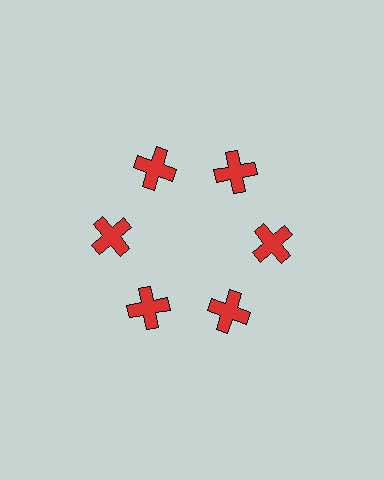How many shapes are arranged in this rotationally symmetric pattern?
There are 6 shapes, arranged in 6 groups of 1.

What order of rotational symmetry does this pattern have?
This pattern has 6-fold rotational symmetry.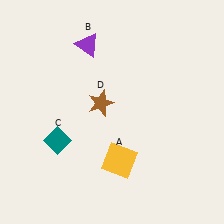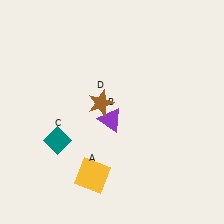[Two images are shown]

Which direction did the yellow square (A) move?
The yellow square (A) moved left.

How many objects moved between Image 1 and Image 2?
2 objects moved between the two images.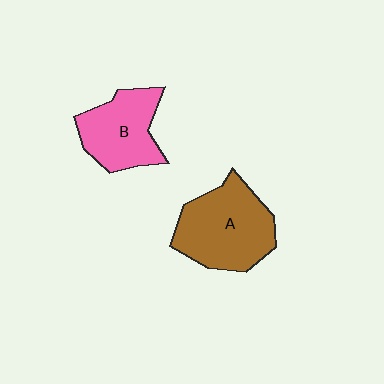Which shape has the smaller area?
Shape B (pink).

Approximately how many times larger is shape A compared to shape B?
Approximately 1.3 times.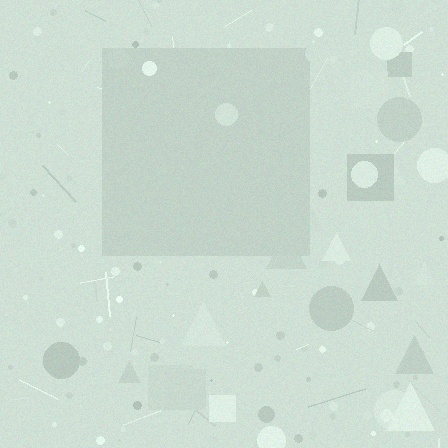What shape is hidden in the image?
A square is hidden in the image.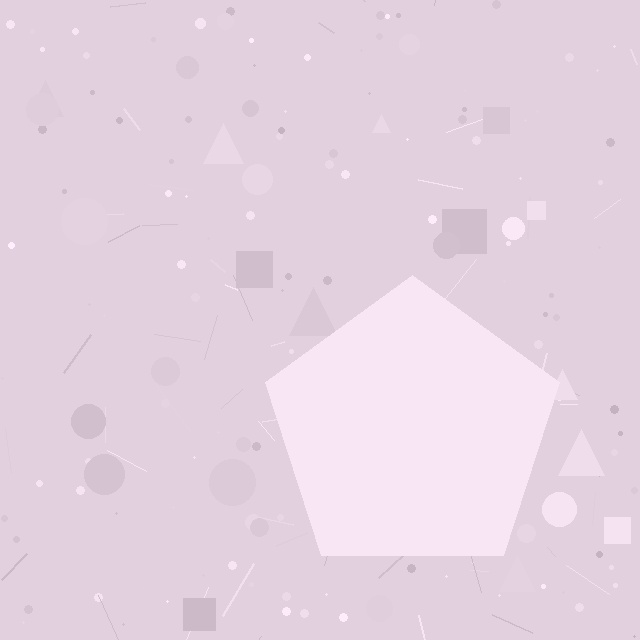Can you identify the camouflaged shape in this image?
The camouflaged shape is a pentagon.